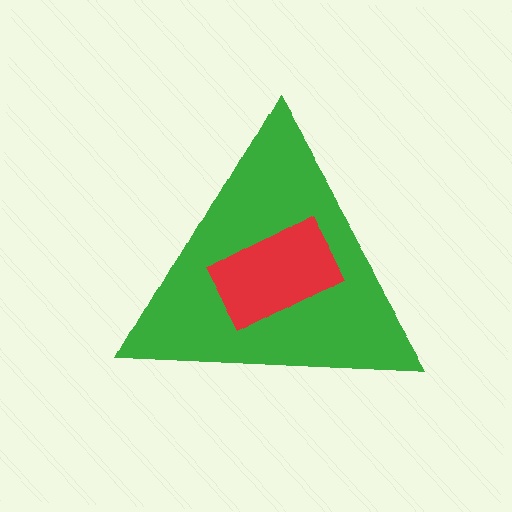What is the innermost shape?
The red rectangle.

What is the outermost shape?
The green triangle.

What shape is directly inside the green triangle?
The red rectangle.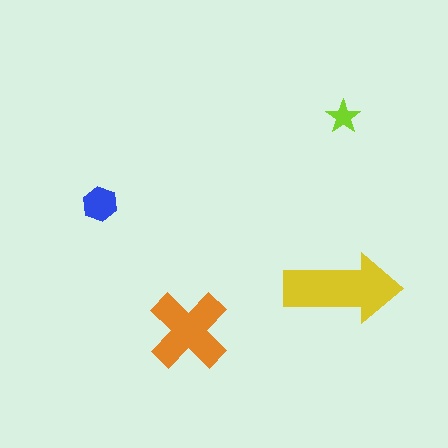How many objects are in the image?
There are 4 objects in the image.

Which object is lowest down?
The orange cross is bottommost.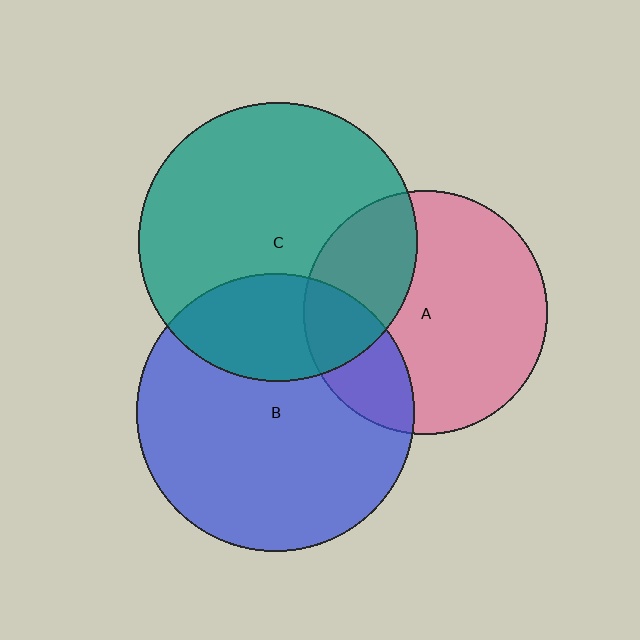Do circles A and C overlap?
Yes.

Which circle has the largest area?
Circle C (teal).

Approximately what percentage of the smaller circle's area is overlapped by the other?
Approximately 30%.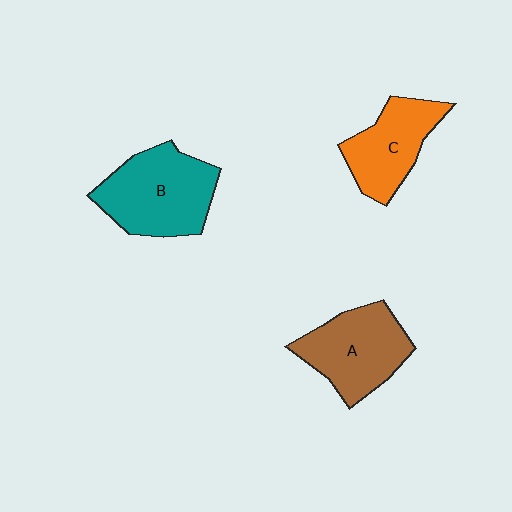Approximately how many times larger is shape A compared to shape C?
Approximately 1.2 times.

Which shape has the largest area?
Shape B (teal).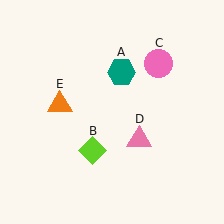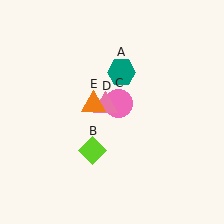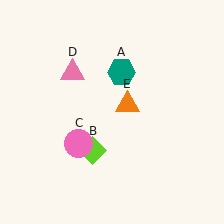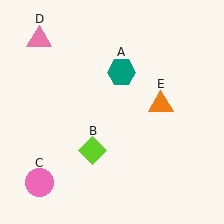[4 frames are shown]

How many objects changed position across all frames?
3 objects changed position: pink circle (object C), pink triangle (object D), orange triangle (object E).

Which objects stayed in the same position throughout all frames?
Teal hexagon (object A) and lime diamond (object B) remained stationary.